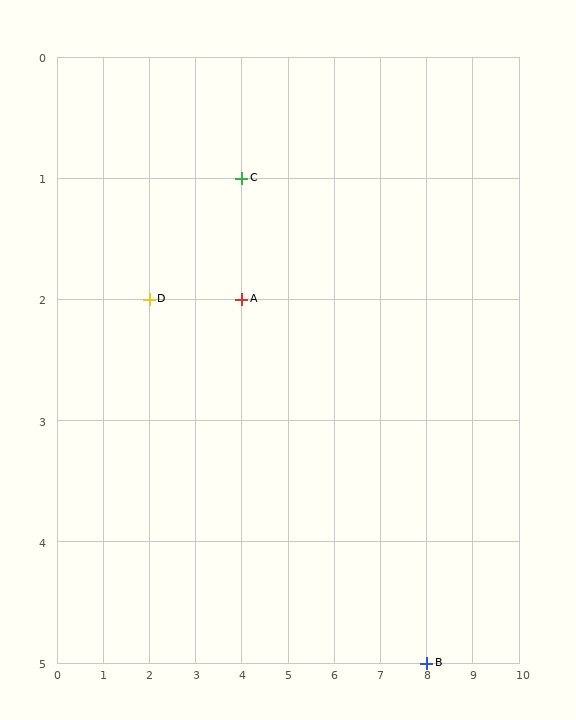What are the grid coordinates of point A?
Point A is at grid coordinates (4, 2).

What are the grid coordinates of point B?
Point B is at grid coordinates (8, 5).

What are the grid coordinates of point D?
Point D is at grid coordinates (2, 2).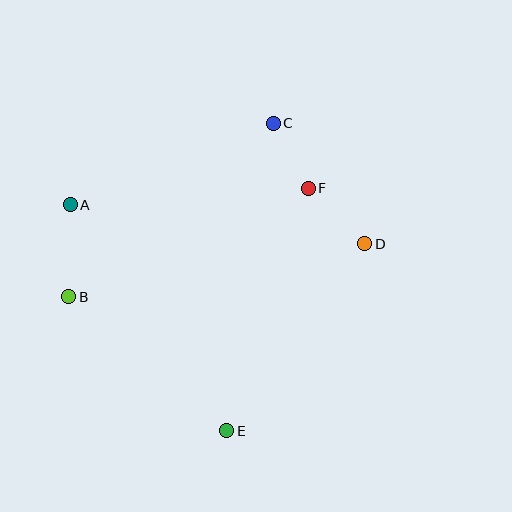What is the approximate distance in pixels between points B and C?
The distance between B and C is approximately 269 pixels.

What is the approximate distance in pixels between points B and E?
The distance between B and E is approximately 207 pixels.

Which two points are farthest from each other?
Points C and E are farthest from each other.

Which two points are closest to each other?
Points C and F are closest to each other.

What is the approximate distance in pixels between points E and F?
The distance between E and F is approximately 256 pixels.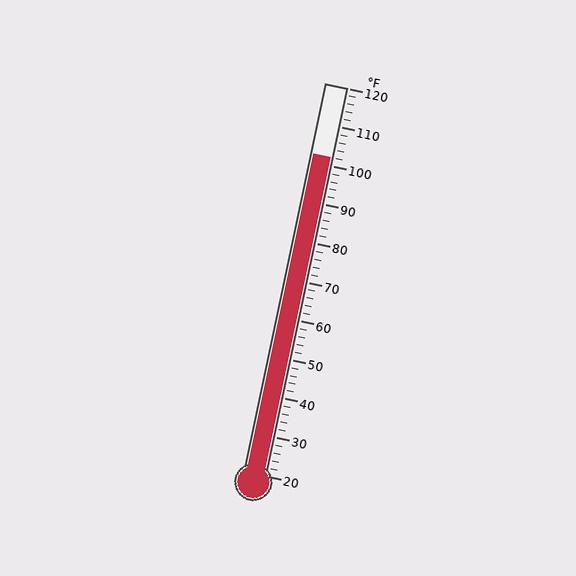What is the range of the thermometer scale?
The thermometer scale ranges from 20°F to 120°F.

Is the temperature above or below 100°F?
The temperature is above 100°F.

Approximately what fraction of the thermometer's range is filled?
The thermometer is filled to approximately 80% of its range.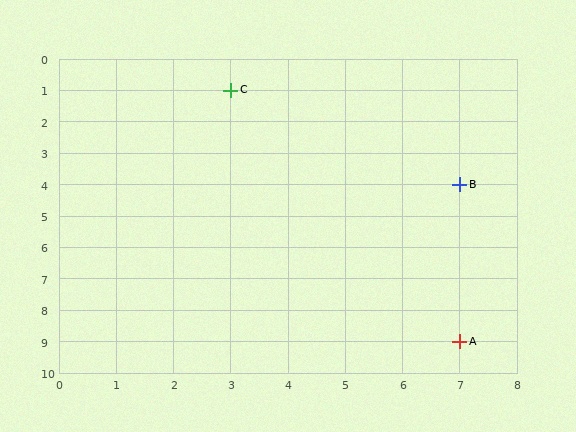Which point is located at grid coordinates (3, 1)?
Point C is at (3, 1).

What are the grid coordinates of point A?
Point A is at grid coordinates (7, 9).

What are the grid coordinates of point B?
Point B is at grid coordinates (7, 4).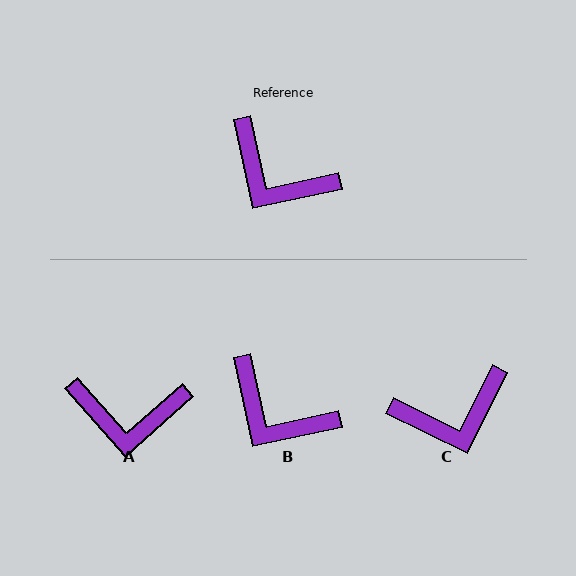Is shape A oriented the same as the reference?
No, it is off by about 29 degrees.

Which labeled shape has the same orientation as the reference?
B.